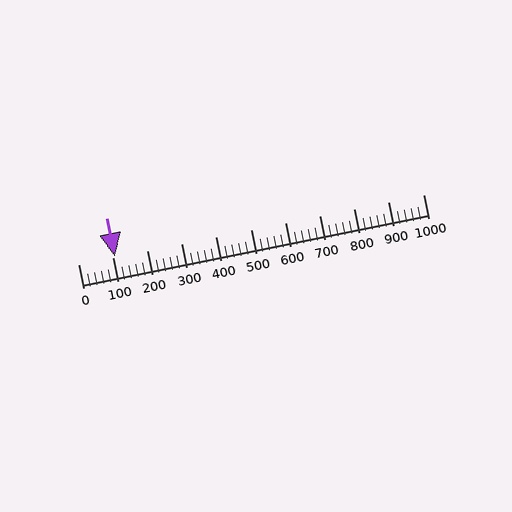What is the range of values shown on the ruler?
The ruler shows values from 0 to 1000.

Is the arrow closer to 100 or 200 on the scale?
The arrow is closer to 100.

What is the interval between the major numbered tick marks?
The major tick marks are spaced 100 units apart.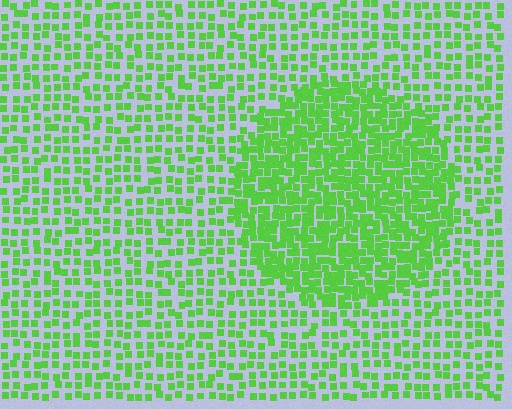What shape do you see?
I see a circle.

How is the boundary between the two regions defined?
The boundary is defined by a change in element density (approximately 2.0x ratio). All elements are the same color, size, and shape.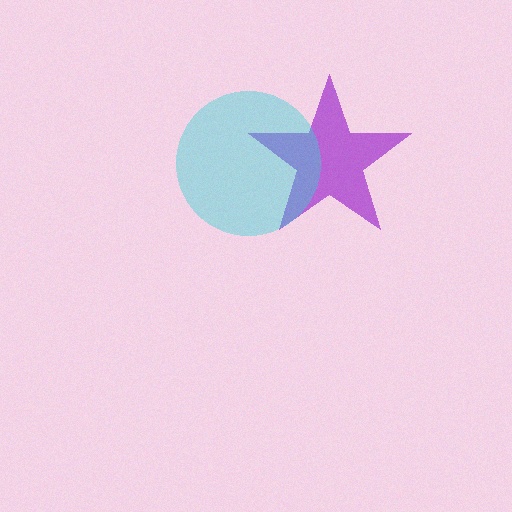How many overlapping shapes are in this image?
There are 2 overlapping shapes in the image.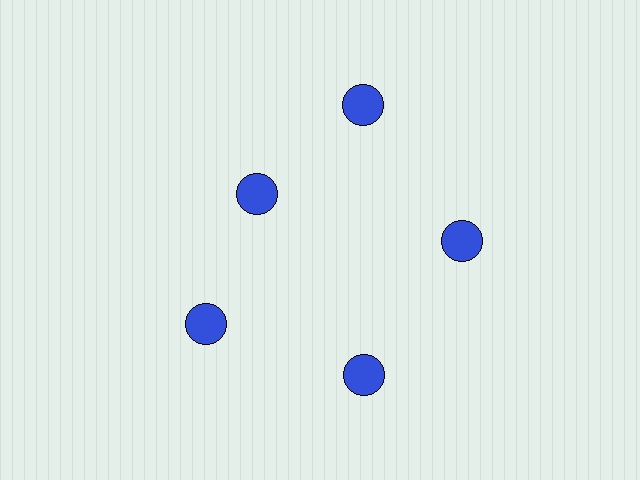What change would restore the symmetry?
The symmetry would be restored by moving it outward, back onto the ring so that all 5 circles sit at equal angles and equal distance from the center.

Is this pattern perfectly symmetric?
No. The 5 blue circles are arranged in a ring, but one element near the 10 o'clock position is pulled inward toward the center, breaking the 5-fold rotational symmetry.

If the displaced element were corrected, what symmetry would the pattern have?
It would have 5-fold rotational symmetry — the pattern would map onto itself every 72 degrees.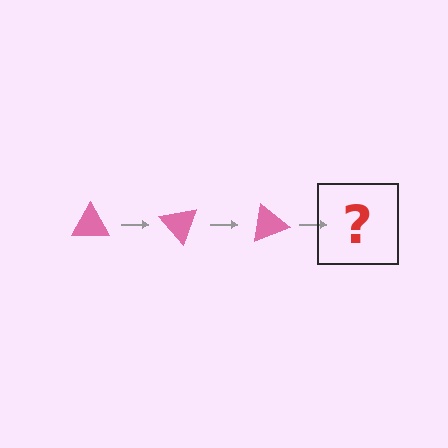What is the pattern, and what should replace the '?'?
The pattern is that the triangle rotates 50 degrees each step. The '?' should be a pink triangle rotated 150 degrees.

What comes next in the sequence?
The next element should be a pink triangle rotated 150 degrees.